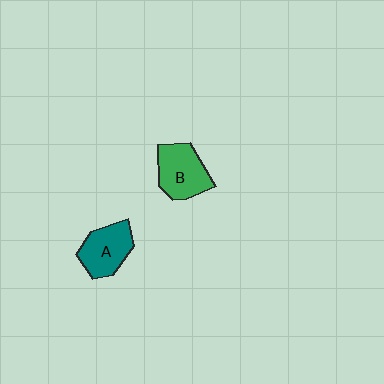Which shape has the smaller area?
Shape A (teal).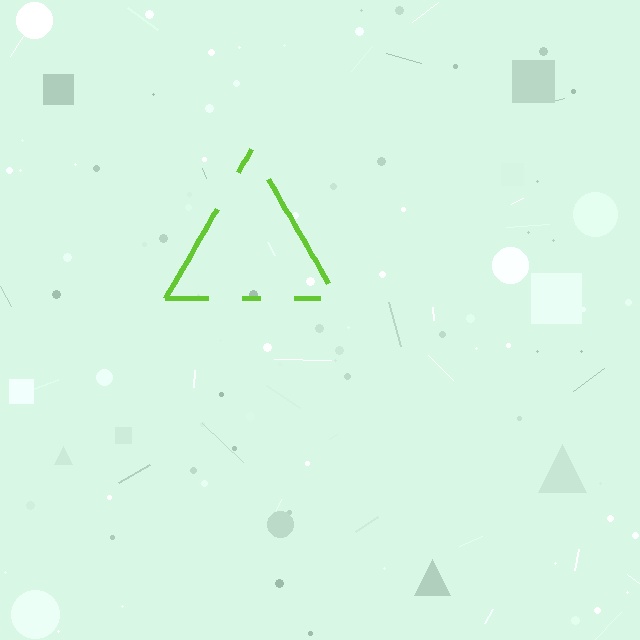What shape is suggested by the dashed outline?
The dashed outline suggests a triangle.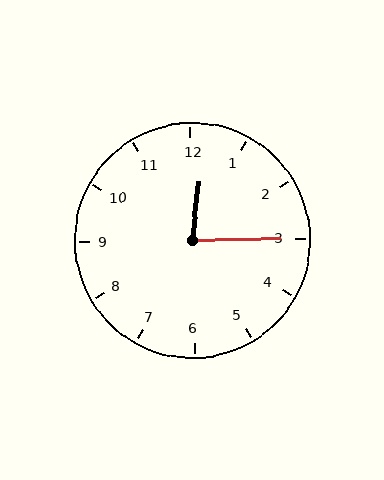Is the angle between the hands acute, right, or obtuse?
It is acute.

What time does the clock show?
12:15.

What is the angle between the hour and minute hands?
Approximately 82 degrees.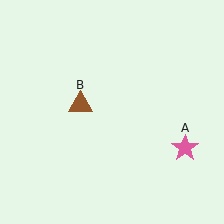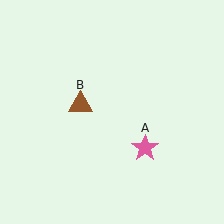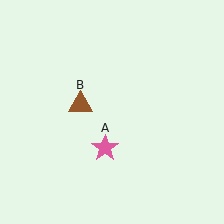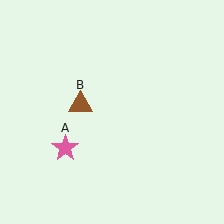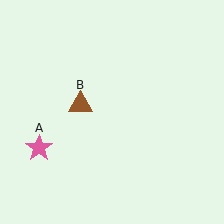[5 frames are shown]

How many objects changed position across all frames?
1 object changed position: pink star (object A).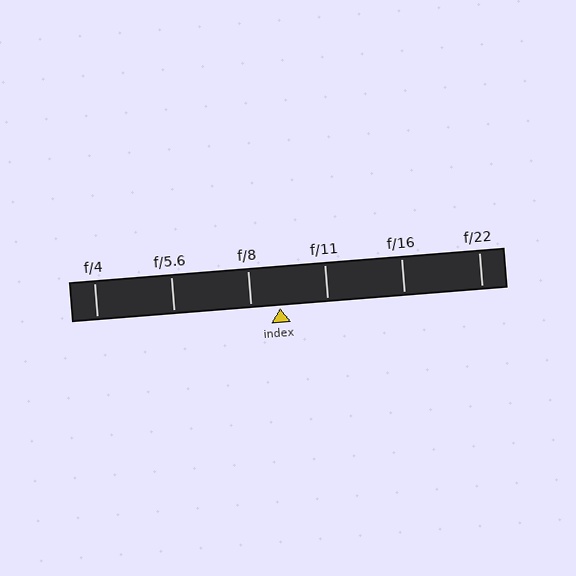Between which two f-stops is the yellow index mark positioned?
The index mark is between f/8 and f/11.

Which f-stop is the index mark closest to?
The index mark is closest to f/8.